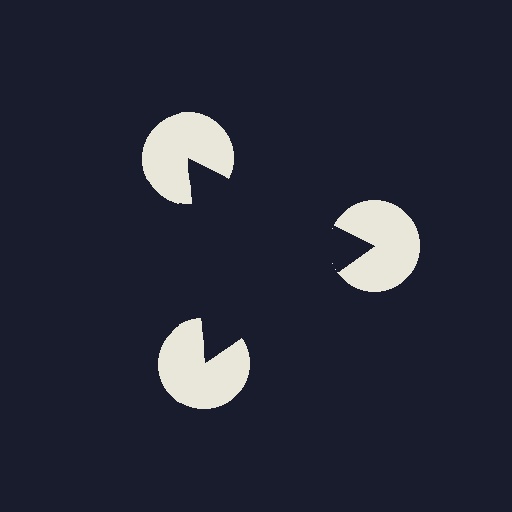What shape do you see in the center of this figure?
An illusory triangle — its edges are inferred from the aligned wedge cuts in the pac-man discs, not physically drawn.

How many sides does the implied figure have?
3 sides.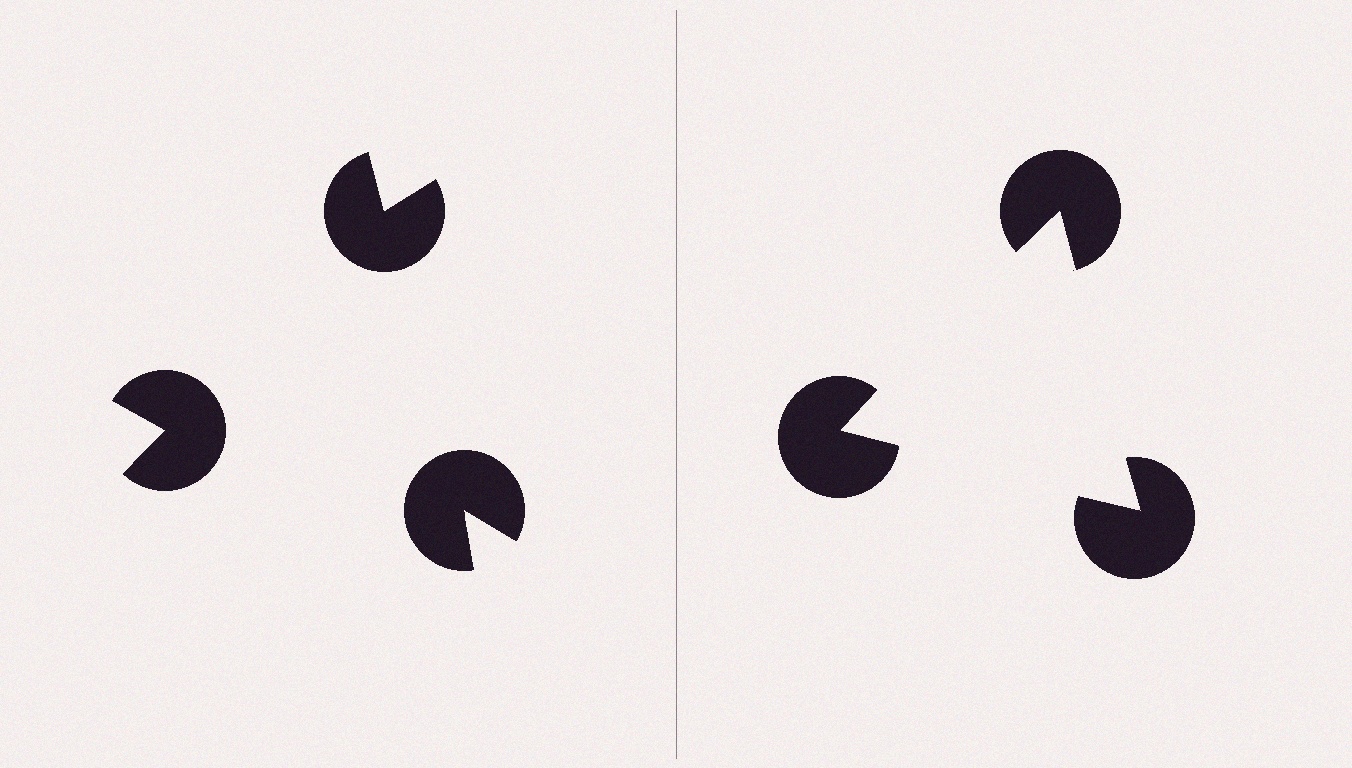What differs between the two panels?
The pac-man discs are positioned identically on both sides; only the wedge orientations differ. On the right they align to a triangle; on the left they are misaligned.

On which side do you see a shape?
An illusory triangle appears on the right side. On the left side the wedge cuts are rotated, so no coherent shape forms.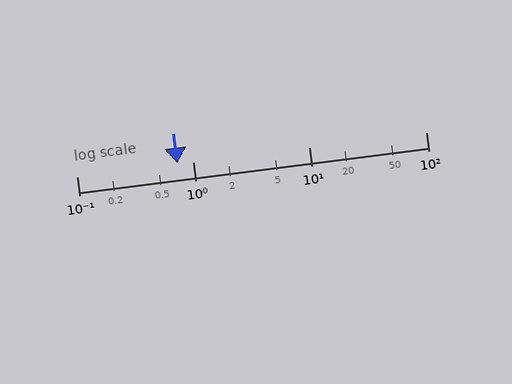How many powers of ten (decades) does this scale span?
The scale spans 3 decades, from 0.1 to 100.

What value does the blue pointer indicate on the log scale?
The pointer indicates approximately 0.73.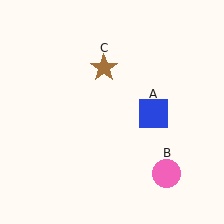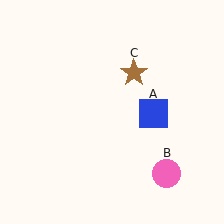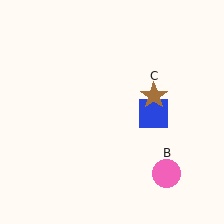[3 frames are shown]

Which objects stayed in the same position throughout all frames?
Blue square (object A) and pink circle (object B) remained stationary.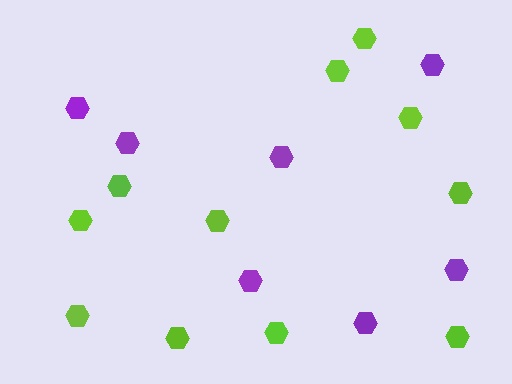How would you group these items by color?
There are 2 groups: one group of lime hexagons (11) and one group of purple hexagons (7).